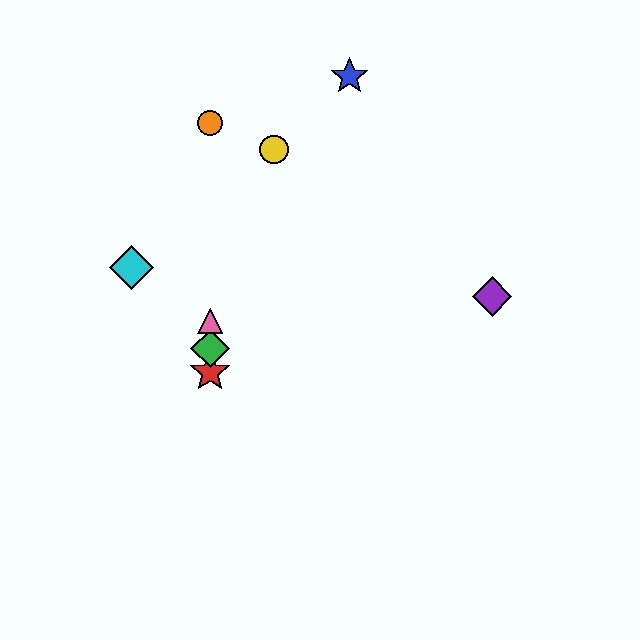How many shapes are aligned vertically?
4 shapes (the red star, the green diamond, the orange circle, the pink triangle) are aligned vertically.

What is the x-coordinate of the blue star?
The blue star is at x≈350.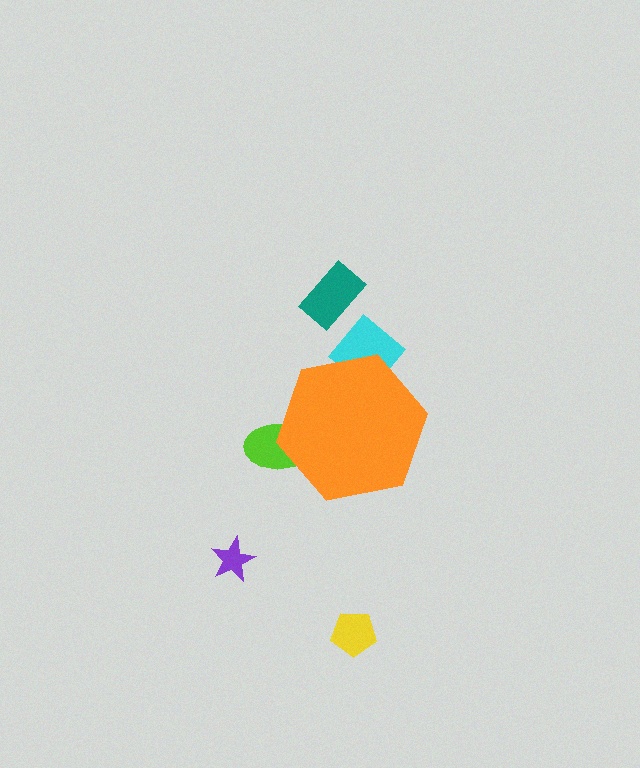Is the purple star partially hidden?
No, the purple star is fully visible.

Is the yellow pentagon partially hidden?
No, the yellow pentagon is fully visible.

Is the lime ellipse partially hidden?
Yes, the lime ellipse is partially hidden behind the orange hexagon.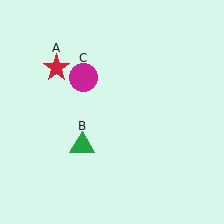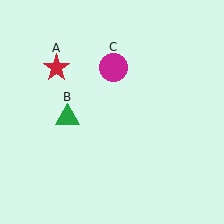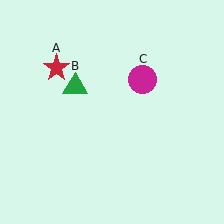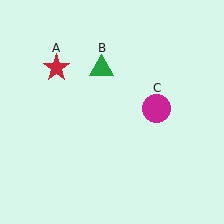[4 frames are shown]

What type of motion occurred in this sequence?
The green triangle (object B), magenta circle (object C) rotated clockwise around the center of the scene.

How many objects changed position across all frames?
2 objects changed position: green triangle (object B), magenta circle (object C).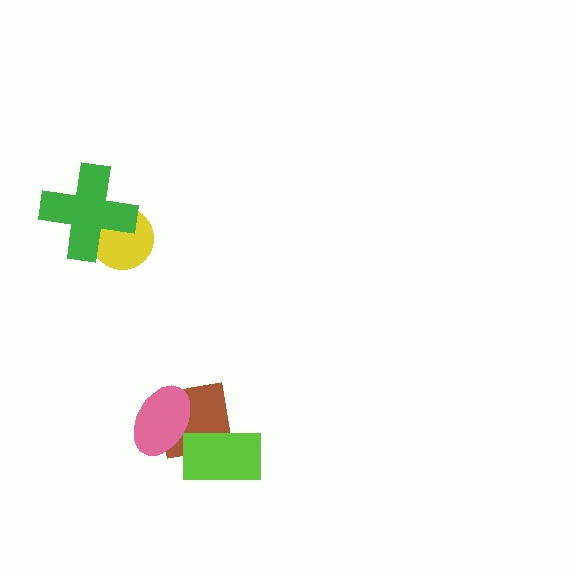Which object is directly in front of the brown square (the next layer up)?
The lime rectangle is directly in front of the brown square.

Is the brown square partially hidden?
Yes, it is partially covered by another shape.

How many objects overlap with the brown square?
2 objects overlap with the brown square.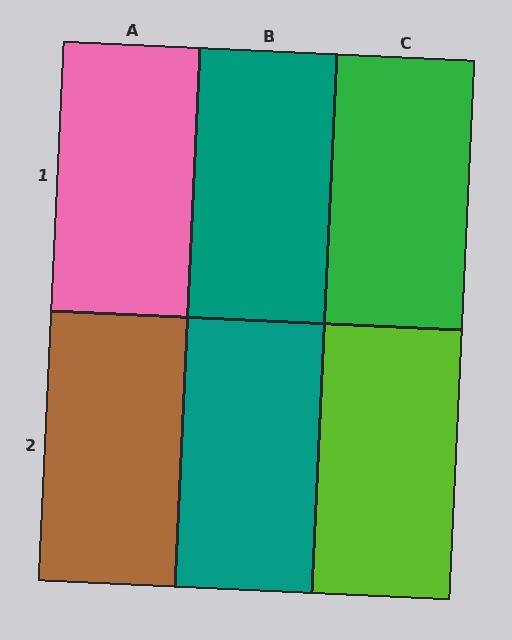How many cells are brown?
1 cell is brown.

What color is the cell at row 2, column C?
Lime.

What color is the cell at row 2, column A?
Brown.